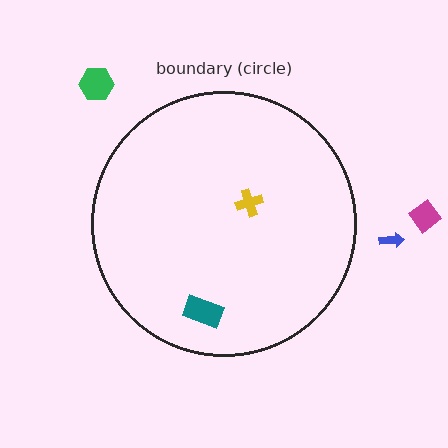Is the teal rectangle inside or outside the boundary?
Inside.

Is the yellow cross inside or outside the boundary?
Inside.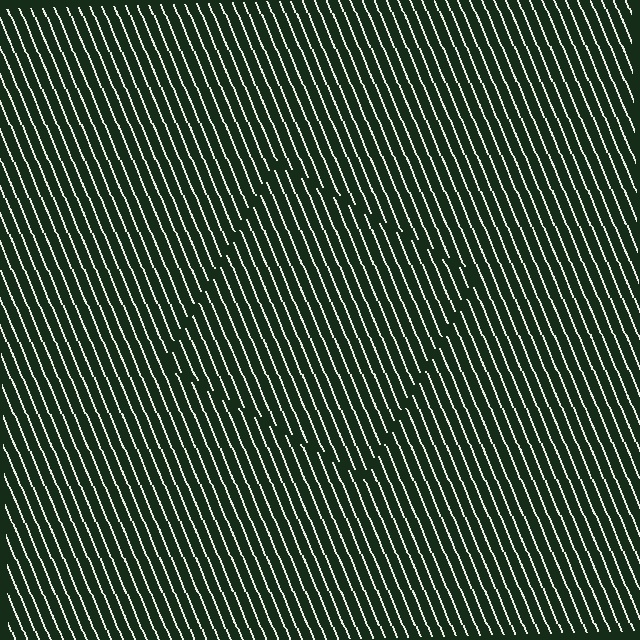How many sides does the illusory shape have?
4 sides — the line-ends trace a square.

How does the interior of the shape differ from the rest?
The interior of the shape contains the same grating, shifted by half a period — the contour is defined by the phase discontinuity where line-ends from the inner and outer gratings abut.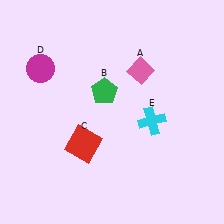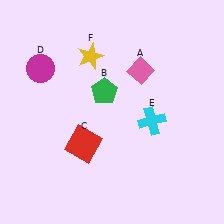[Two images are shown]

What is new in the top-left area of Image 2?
A yellow star (F) was added in the top-left area of Image 2.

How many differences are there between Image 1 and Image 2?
There is 1 difference between the two images.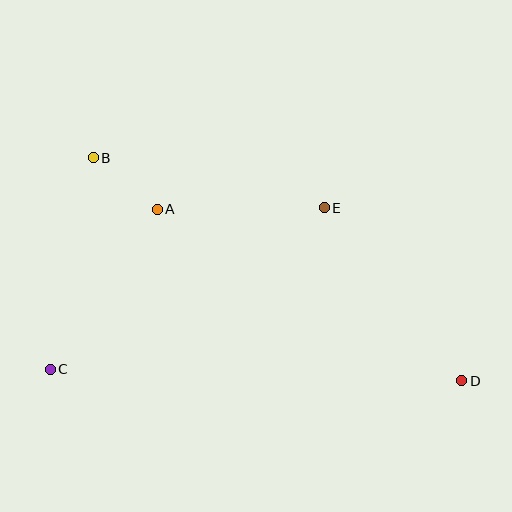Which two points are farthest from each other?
Points B and D are farthest from each other.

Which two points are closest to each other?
Points A and B are closest to each other.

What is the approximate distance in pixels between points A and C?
The distance between A and C is approximately 193 pixels.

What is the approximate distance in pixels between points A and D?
The distance between A and D is approximately 350 pixels.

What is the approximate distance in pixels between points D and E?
The distance between D and E is approximately 221 pixels.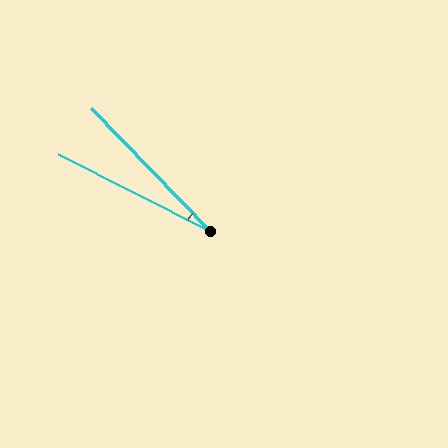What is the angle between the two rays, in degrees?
Approximately 19 degrees.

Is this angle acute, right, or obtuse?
It is acute.